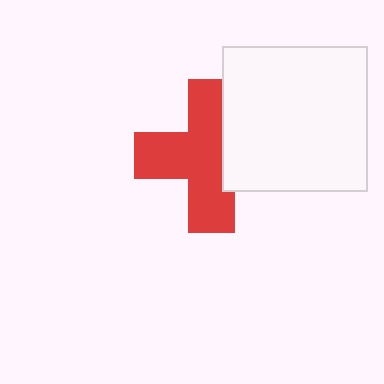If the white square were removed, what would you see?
You would see the complete red cross.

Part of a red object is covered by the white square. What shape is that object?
It is a cross.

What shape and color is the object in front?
The object in front is a white square.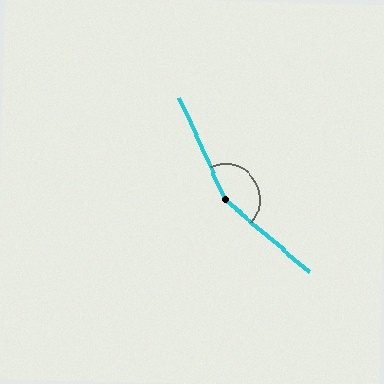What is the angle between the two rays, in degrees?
Approximately 154 degrees.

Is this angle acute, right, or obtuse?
It is obtuse.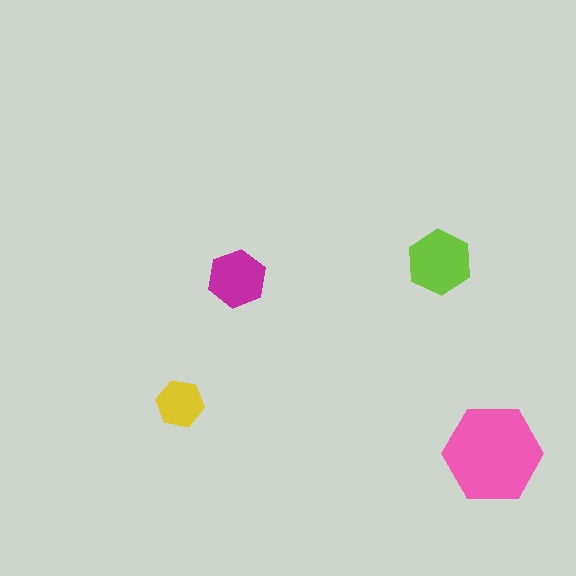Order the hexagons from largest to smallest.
the pink one, the lime one, the magenta one, the yellow one.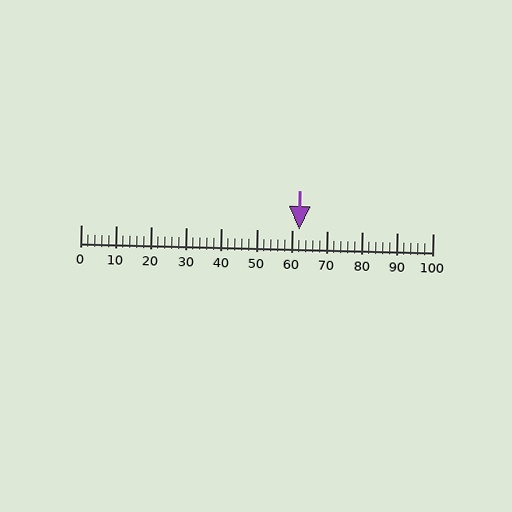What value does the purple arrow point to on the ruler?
The purple arrow points to approximately 62.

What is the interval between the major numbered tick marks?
The major tick marks are spaced 10 units apart.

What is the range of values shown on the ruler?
The ruler shows values from 0 to 100.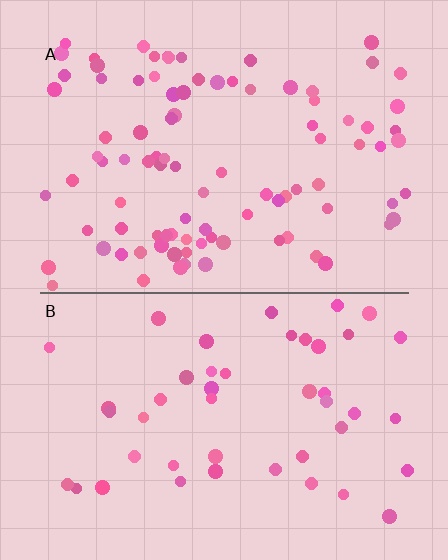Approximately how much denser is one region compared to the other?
Approximately 2.0× — region A over region B.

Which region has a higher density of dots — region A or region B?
A (the top).